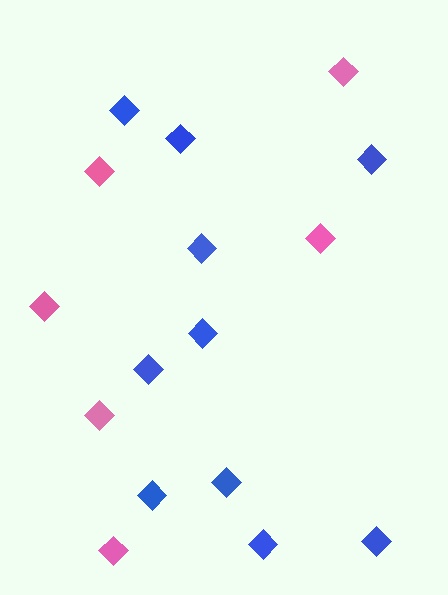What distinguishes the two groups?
There are 2 groups: one group of blue diamonds (10) and one group of pink diamonds (6).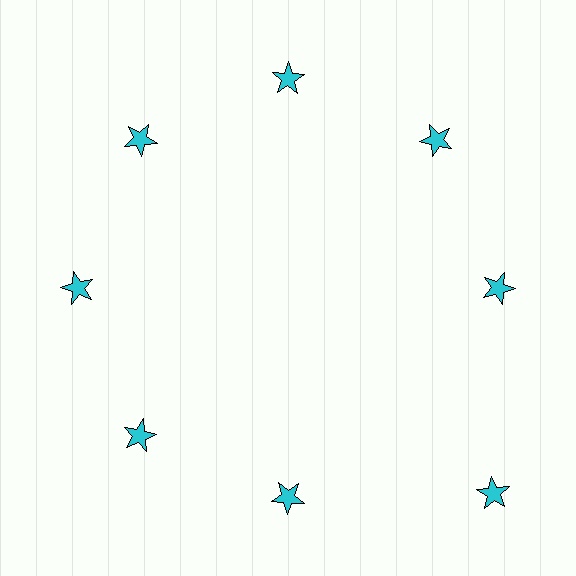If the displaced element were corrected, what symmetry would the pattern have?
It would have 8-fold rotational symmetry — the pattern would map onto itself every 45 degrees.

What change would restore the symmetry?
The symmetry would be restored by moving it inward, back onto the ring so that all 8 stars sit at equal angles and equal distance from the center.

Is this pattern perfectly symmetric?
No. The 8 cyan stars are arranged in a ring, but one element near the 4 o'clock position is pushed outward from the center, breaking the 8-fold rotational symmetry.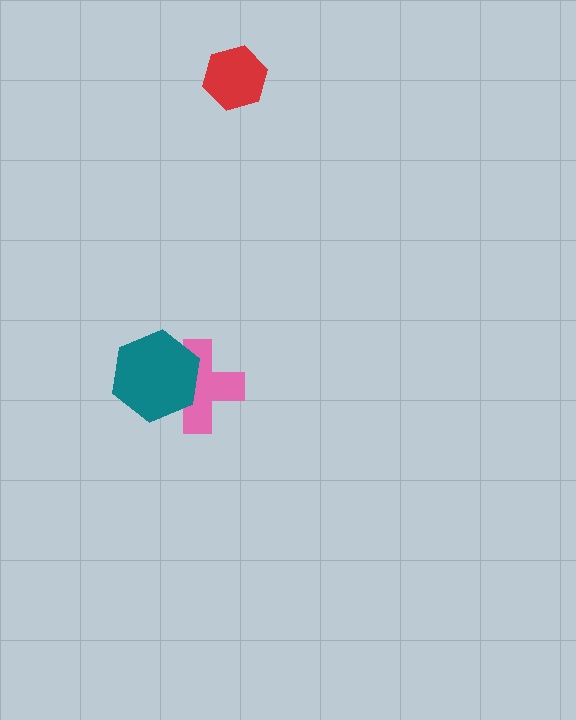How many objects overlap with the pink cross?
1 object overlaps with the pink cross.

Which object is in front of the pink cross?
The teal hexagon is in front of the pink cross.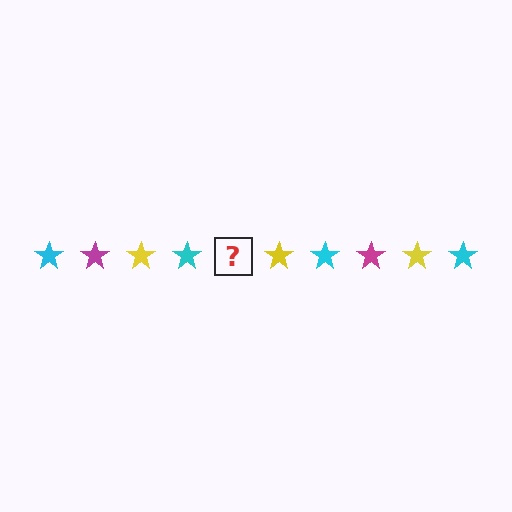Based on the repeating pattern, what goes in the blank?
The blank should be a magenta star.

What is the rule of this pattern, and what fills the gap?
The rule is that the pattern cycles through cyan, magenta, yellow stars. The gap should be filled with a magenta star.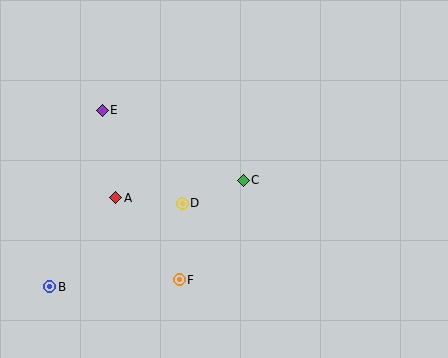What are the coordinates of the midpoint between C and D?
The midpoint between C and D is at (213, 192).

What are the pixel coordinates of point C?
Point C is at (243, 180).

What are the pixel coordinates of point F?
Point F is at (179, 280).